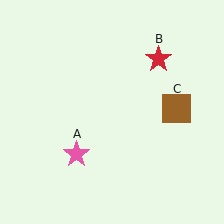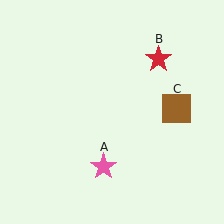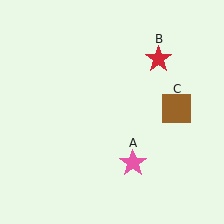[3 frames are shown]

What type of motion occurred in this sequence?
The pink star (object A) rotated counterclockwise around the center of the scene.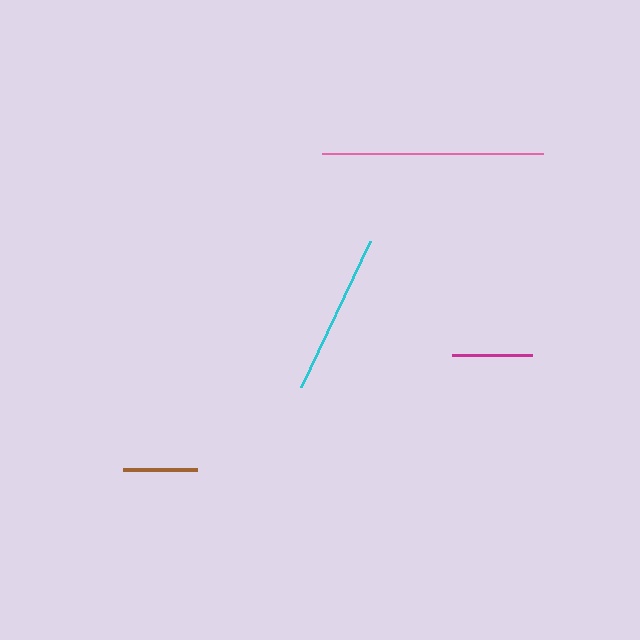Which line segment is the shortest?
The brown line is the shortest at approximately 75 pixels.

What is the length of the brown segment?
The brown segment is approximately 75 pixels long.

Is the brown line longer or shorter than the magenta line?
The magenta line is longer than the brown line.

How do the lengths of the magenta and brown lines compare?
The magenta and brown lines are approximately the same length.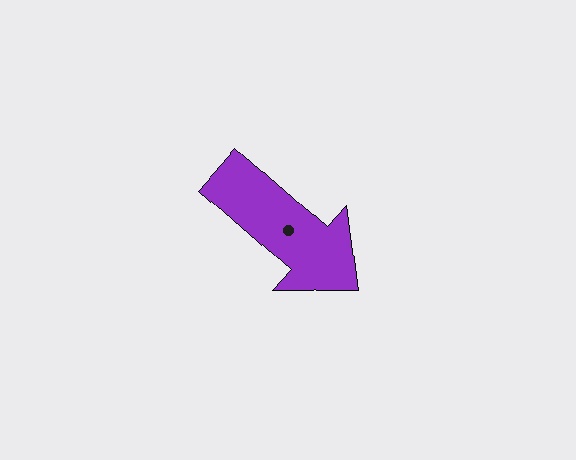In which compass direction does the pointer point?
Southeast.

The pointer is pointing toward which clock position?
Roughly 4 o'clock.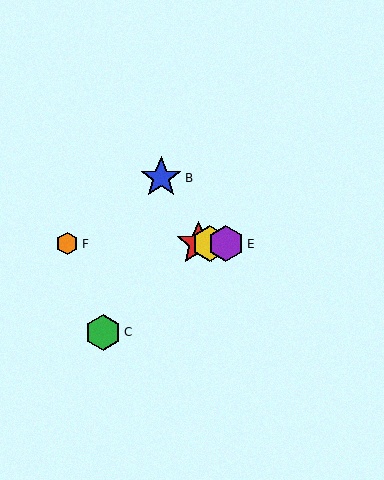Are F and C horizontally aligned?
No, F is at y≈244 and C is at y≈332.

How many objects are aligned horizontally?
4 objects (A, D, E, F) are aligned horizontally.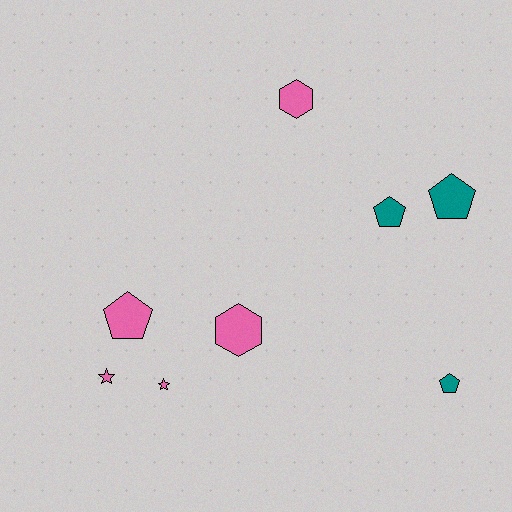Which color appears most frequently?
Pink, with 5 objects.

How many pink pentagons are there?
There is 1 pink pentagon.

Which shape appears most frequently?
Pentagon, with 4 objects.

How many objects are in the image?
There are 8 objects.